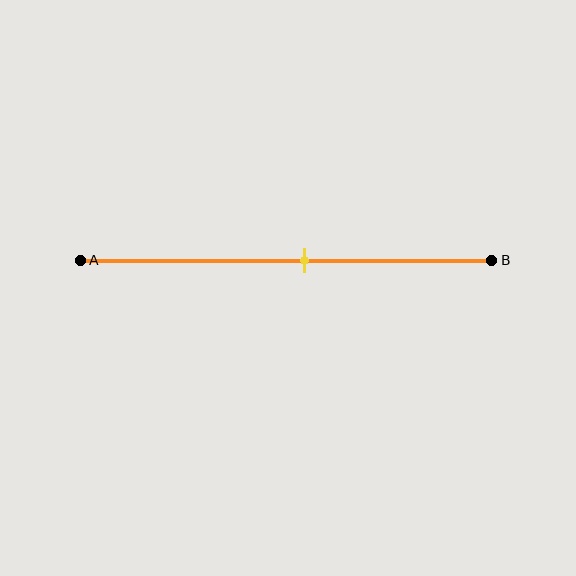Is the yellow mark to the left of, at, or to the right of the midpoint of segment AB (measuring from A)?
The yellow mark is to the right of the midpoint of segment AB.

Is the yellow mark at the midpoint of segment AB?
No, the mark is at about 55% from A, not at the 50% midpoint.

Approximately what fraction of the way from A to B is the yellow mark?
The yellow mark is approximately 55% of the way from A to B.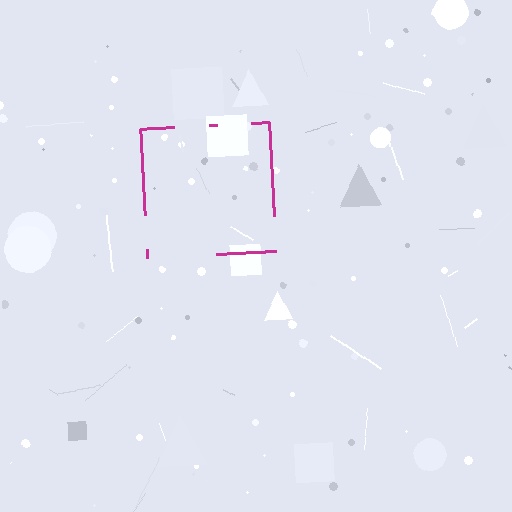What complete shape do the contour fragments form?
The contour fragments form a square.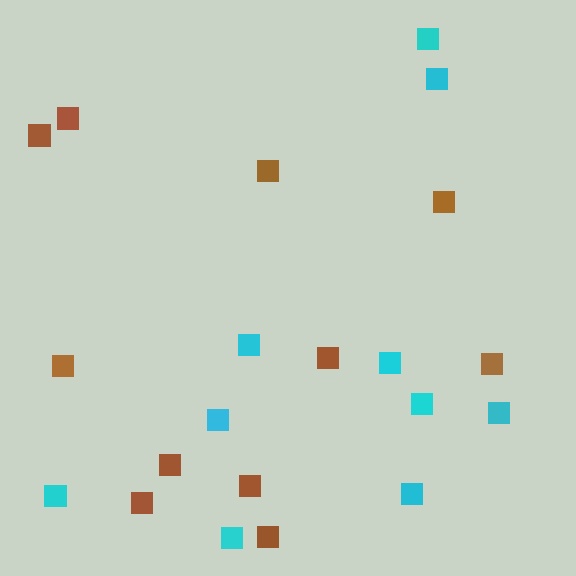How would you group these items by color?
There are 2 groups: one group of cyan squares (10) and one group of brown squares (11).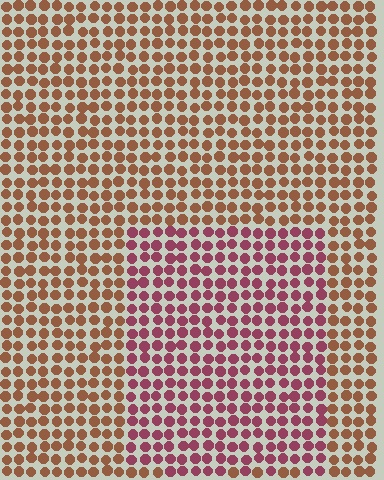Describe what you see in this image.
The image is filled with small brown elements in a uniform arrangement. A rectangle-shaped region is visible where the elements are tinted to a slightly different hue, forming a subtle color boundary.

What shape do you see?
I see a rectangle.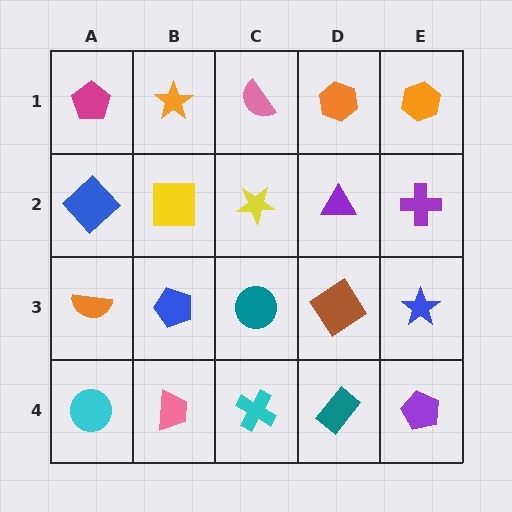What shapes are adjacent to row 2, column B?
An orange star (row 1, column B), a blue pentagon (row 3, column B), a blue diamond (row 2, column A), a yellow star (row 2, column C).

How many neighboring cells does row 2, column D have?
4.